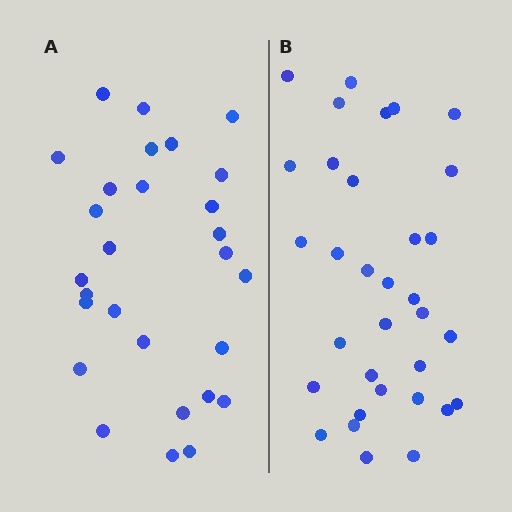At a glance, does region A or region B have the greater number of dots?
Region B (the right region) has more dots.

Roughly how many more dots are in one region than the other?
Region B has about 5 more dots than region A.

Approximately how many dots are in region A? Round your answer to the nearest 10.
About 30 dots. (The exact count is 28, which rounds to 30.)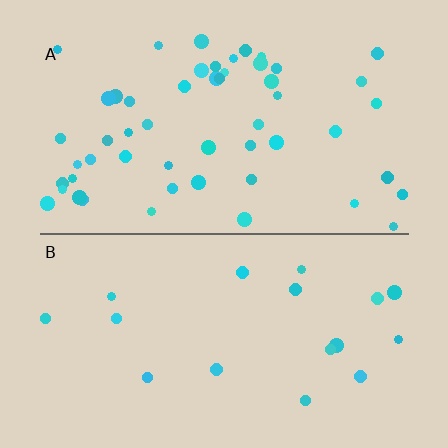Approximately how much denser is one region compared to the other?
Approximately 3.0× — region A over region B.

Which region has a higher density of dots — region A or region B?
A (the top).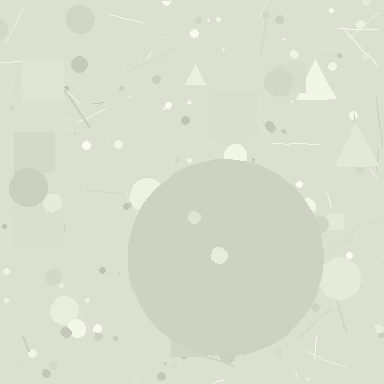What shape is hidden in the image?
A circle is hidden in the image.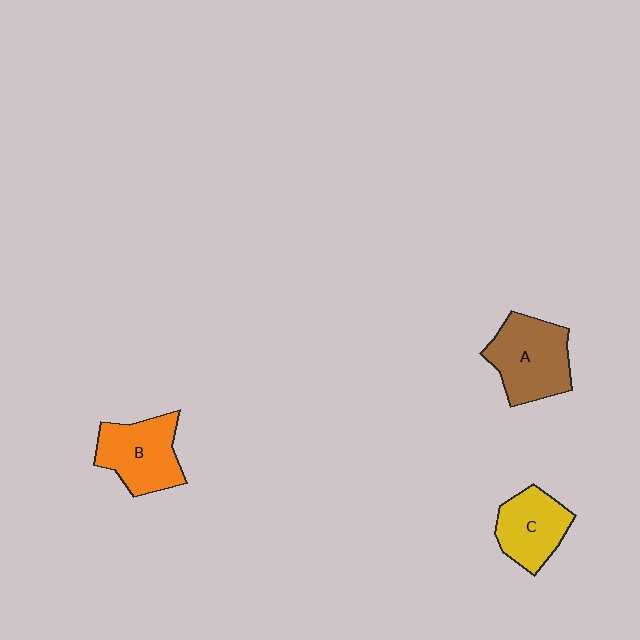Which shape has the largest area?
Shape A (brown).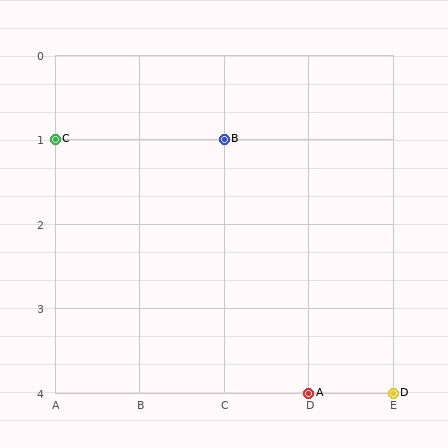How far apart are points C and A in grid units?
Points C and A are 3 columns and 3 rows apart (about 4.2 grid units diagonally).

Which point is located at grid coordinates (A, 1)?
Point C is at (A, 1).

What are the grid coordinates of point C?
Point C is at grid coordinates (A, 1).